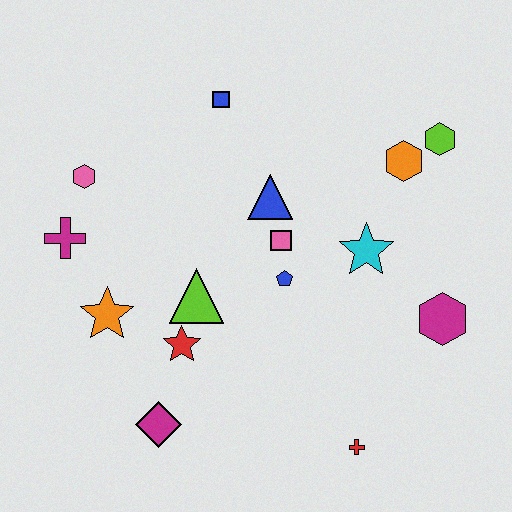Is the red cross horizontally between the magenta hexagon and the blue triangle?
Yes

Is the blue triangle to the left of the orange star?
No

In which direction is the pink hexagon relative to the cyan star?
The pink hexagon is to the left of the cyan star.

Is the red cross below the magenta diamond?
Yes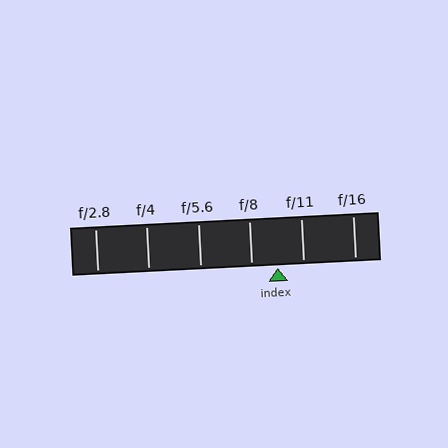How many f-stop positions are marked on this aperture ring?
There are 6 f-stop positions marked.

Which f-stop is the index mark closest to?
The index mark is closest to f/8.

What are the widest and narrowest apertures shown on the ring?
The widest aperture shown is f/2.8 and the narrowest is f/16.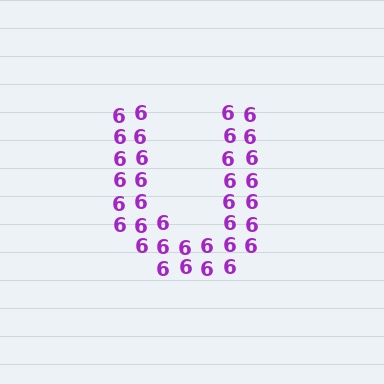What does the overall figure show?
The overall figure shows the letter U.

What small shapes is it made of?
It is made of small digit 6's.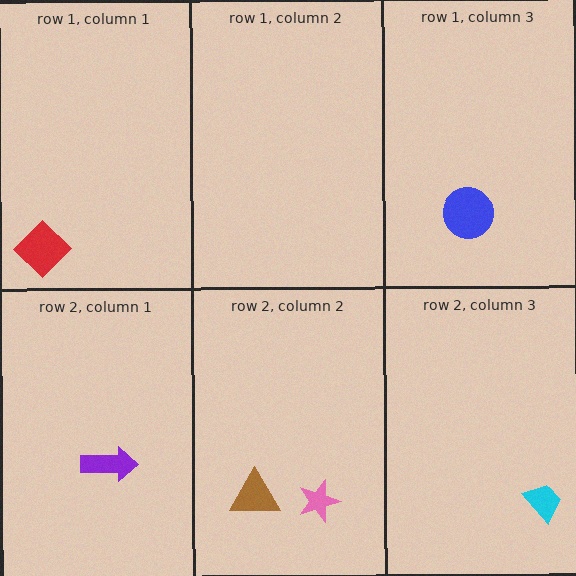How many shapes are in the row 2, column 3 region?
1.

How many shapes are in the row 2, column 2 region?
2.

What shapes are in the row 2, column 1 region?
The purple arrow.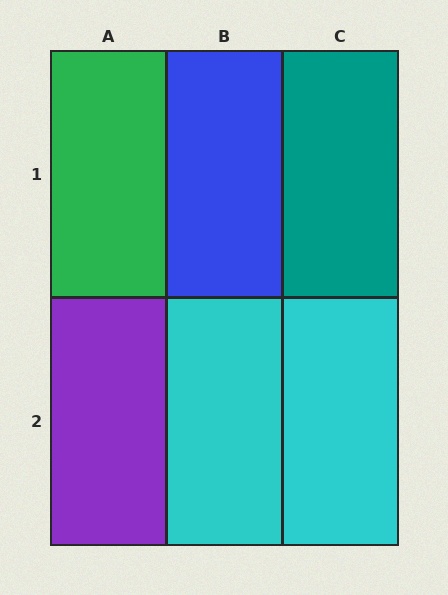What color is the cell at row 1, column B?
Blue.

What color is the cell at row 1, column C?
Teal.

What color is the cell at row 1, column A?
Green.